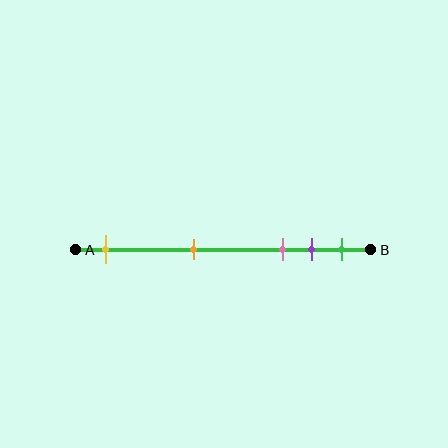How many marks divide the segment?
There are 5 marks dividing the segment.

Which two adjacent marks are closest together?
The purple and green marks are the closest adjacent pair.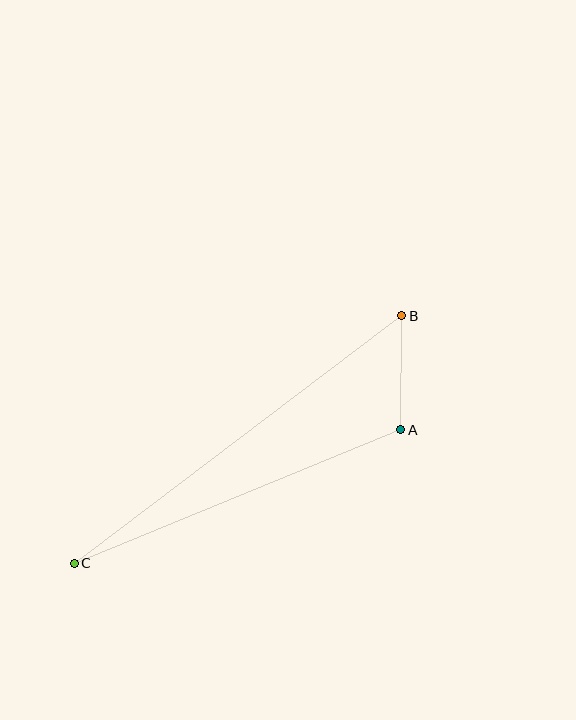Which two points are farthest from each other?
Points B and C are farthest from each other.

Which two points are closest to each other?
Points A and B are closest to each other.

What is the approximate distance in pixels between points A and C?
The distance between A and C is approximately 353 pixels.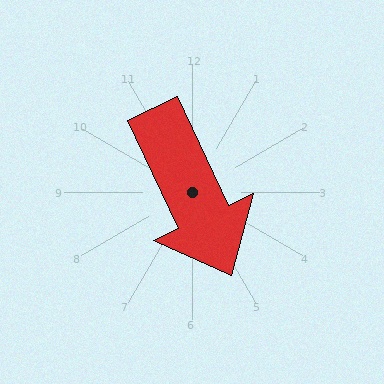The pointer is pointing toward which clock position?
Roughly 5 o'clock.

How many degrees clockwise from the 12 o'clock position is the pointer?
Approximately 155 degrees.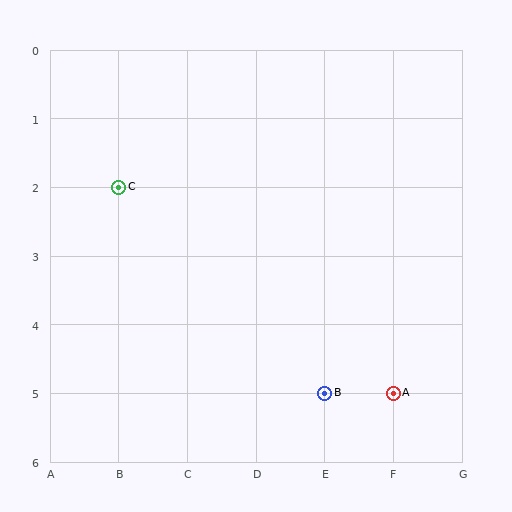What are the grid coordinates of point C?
Point C is at grid coordinates (B, 2).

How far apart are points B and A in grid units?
Points B and A are 1 column apart.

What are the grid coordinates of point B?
Point B is at grid coordinates (E, 5).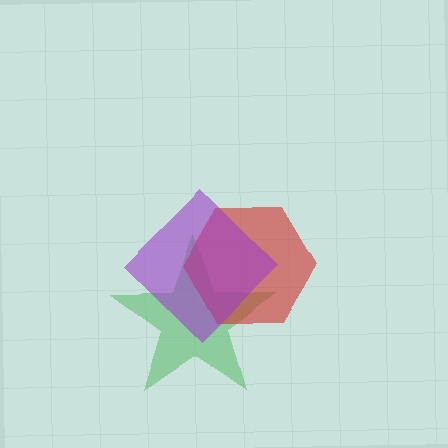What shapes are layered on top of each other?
The layered shapes are: a green star, a red hexagon, a purple diamond.